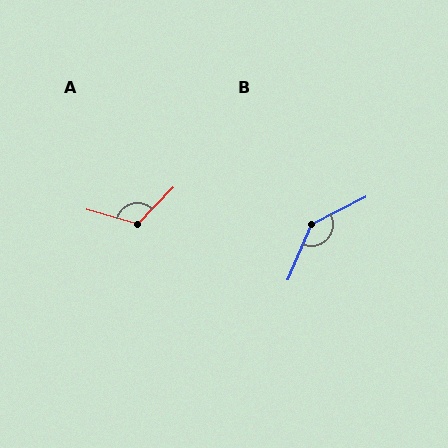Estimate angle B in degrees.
Approximately 140 degrees.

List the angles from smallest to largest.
A (119°), B (140°).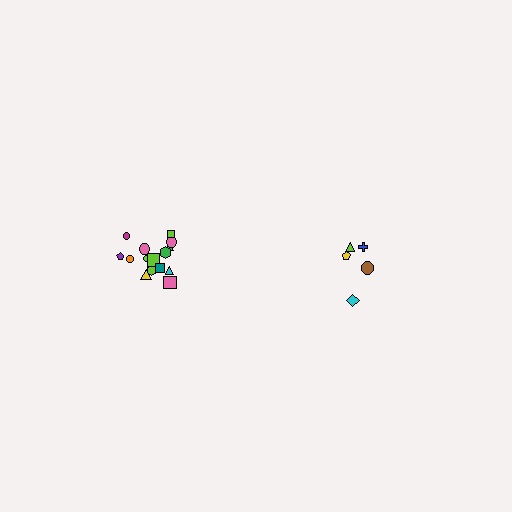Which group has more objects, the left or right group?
The left group.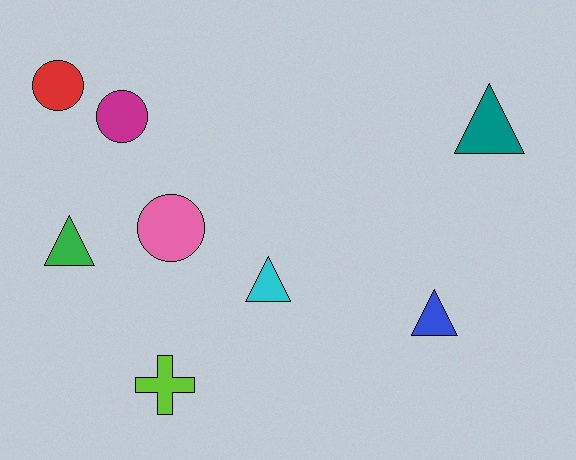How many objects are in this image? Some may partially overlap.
There are 8 objects.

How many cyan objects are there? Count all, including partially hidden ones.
There is 1 cyan object.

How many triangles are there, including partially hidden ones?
There are 4 triangles.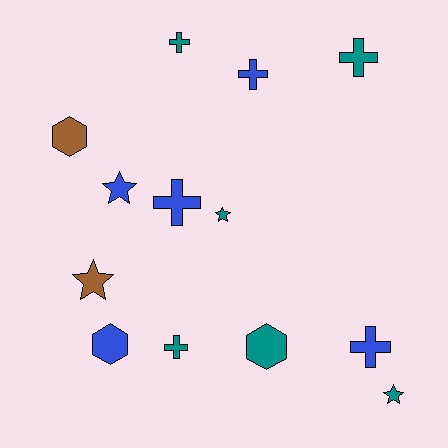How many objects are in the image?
There are 13 objects.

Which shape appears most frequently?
Cross, with 6 objects.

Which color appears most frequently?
Teal, with 6 objects.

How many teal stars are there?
There are 2 teal stars.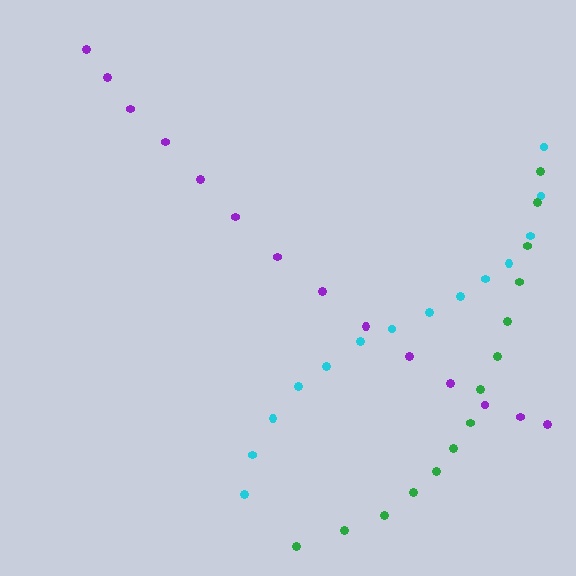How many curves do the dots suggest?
There are 3 distinct paths.